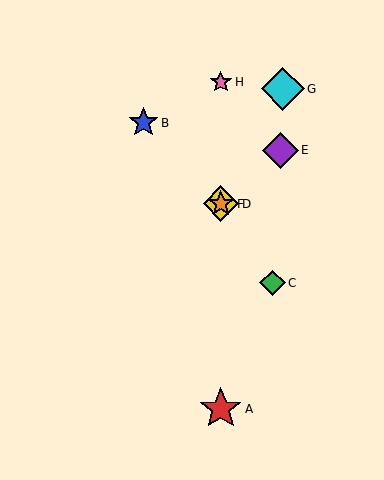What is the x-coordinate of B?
Object B is at x≈143.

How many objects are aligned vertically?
4 objects (A, D, F, H) are aligned vertically.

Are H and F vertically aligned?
Yes, both are at x≈221.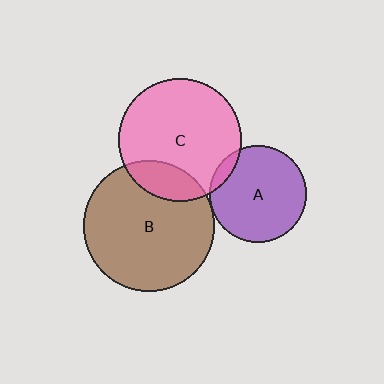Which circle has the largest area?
Circle B (brown).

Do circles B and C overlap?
Yes.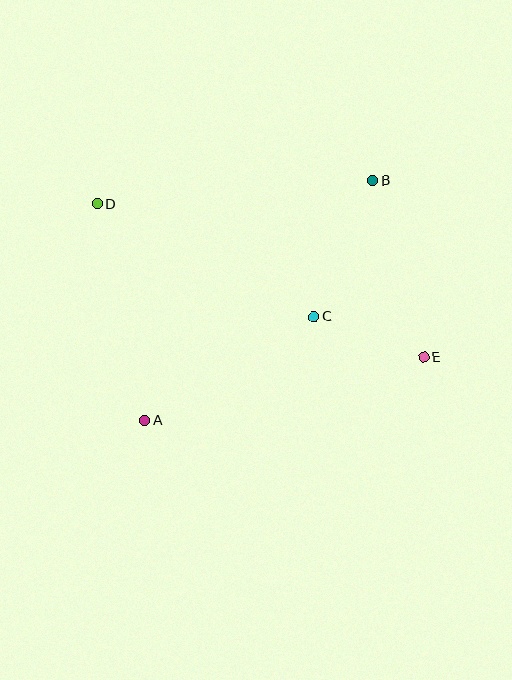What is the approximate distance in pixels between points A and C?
The distance between A and C is approximately 199 pixels.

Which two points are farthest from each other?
Points D and E are farthest from each other.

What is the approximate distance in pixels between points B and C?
The distance between B and C is approximately 148 pixels.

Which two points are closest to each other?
Points C and E are closest to each other.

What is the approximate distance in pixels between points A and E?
The distance between A and E is approximately 286 pixels.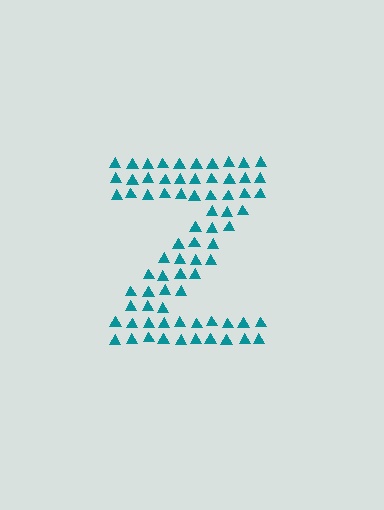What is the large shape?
The large shape is the letter Z.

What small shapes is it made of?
It is made of small triangles.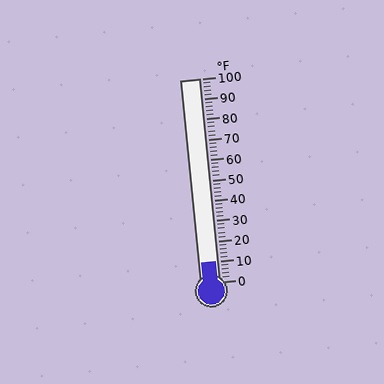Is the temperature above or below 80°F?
The temperature is below 80°F.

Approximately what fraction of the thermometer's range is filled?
The thermometer is filled to approximately 10% of its range.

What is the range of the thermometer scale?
The thermometer scale ranges from 0°F to 100°F.